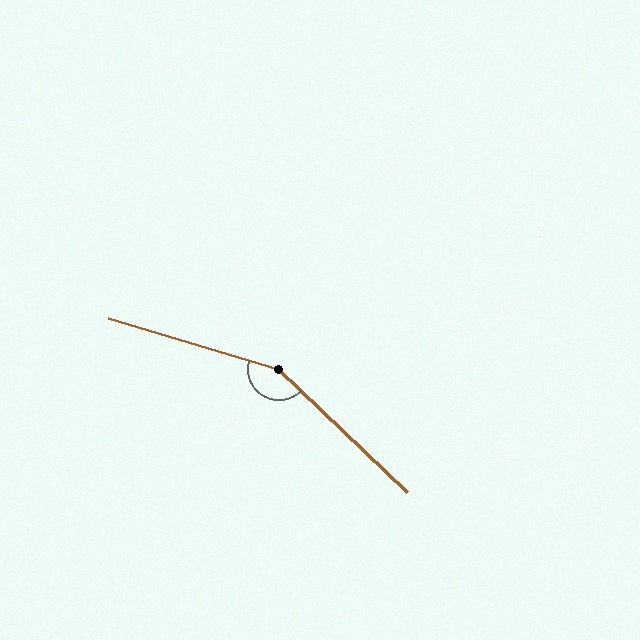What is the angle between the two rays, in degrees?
Approximately 153 degrees.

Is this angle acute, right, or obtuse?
It is obtuse.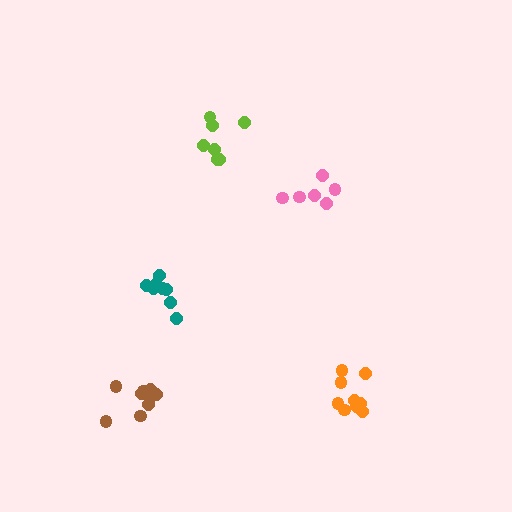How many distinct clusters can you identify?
There are 5 distinct clusters.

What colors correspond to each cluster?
The clusters are colored: brown, pink, teal, lime, orange.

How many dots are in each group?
Group 1: 9 dots, Group 2: 6 dots, Group 3: 8 dots, Group 4: 7 dots, Group 5: 9 dots (39 total).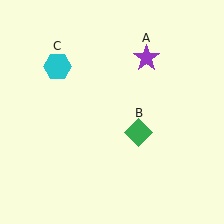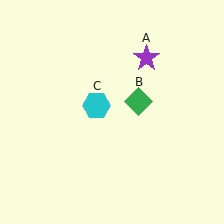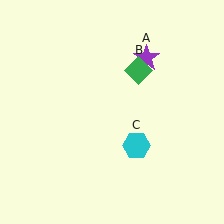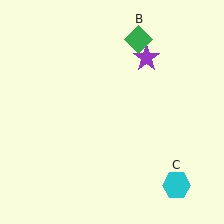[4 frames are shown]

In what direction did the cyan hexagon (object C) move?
The cyan hexagon (object C) moved down and to the right.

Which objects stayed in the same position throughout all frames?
Purple star (object A) remained stationary.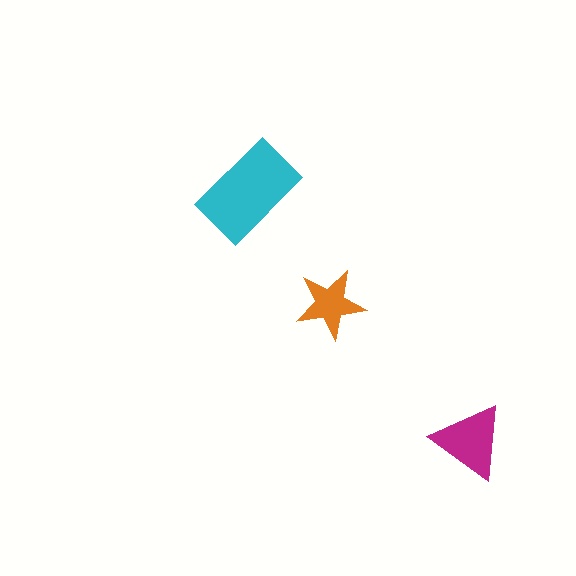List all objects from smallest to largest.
The orange star, the magenta triangle, the cyan rectangle.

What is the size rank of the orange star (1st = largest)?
3rd.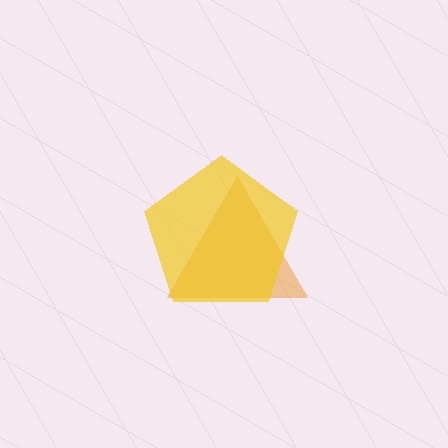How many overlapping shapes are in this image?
There are 2 overlapping shapes in the image.